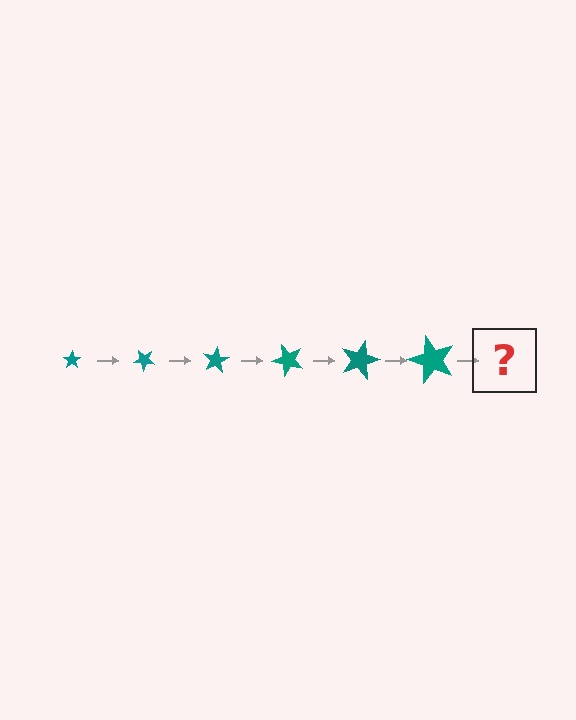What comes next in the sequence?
The next element should be a star, larger than the previous one and rotated 240 degrees from the start.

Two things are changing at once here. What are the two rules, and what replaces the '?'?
The two rules are that the star grows larger each step and it rotates 40 degrees each step. The '?' should be a star, larger than the previous one and rotated 240 degrees from the start.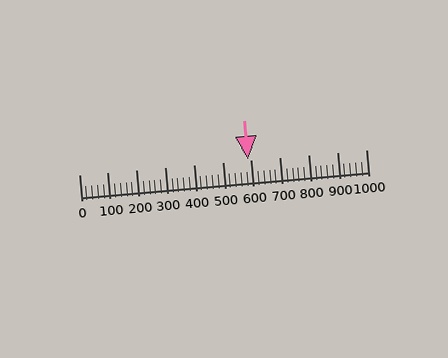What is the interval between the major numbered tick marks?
The major tick marks are spaced 100 units apart.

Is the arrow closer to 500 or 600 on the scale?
The arrow is closer to 600.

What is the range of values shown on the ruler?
The ruler shows values from 0 to 1000.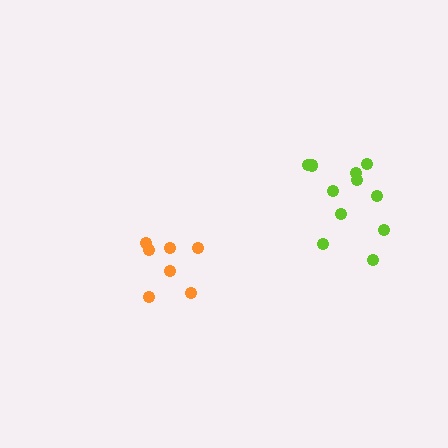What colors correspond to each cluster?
The clusters are colored: lime, orange.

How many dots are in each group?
Group 1: 11 dots, Group 2: 7 dots (18 total).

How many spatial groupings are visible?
There are 2 spatial groupings.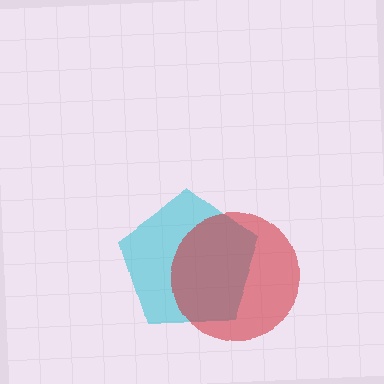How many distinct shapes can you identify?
There are 2 distinct shapes: a cyan pentagon, a red circle.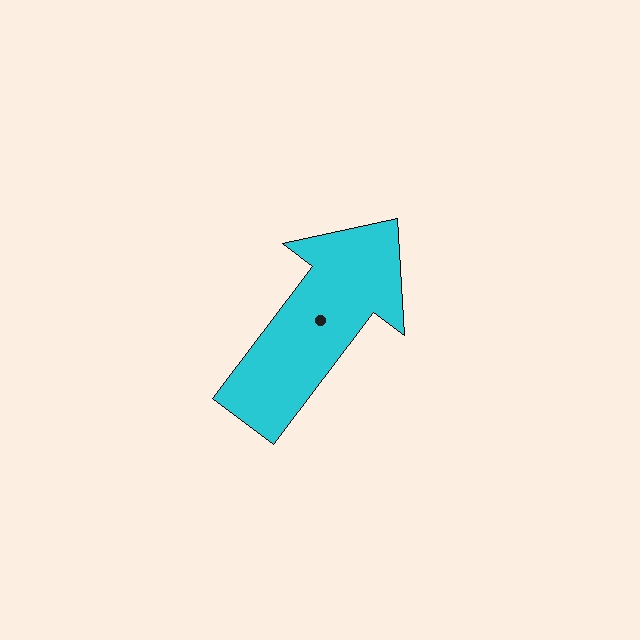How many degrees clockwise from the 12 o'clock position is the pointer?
Approximately 37 degrees.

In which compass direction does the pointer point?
Northeast.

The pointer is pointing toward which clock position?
Roughly 1 o'clock.